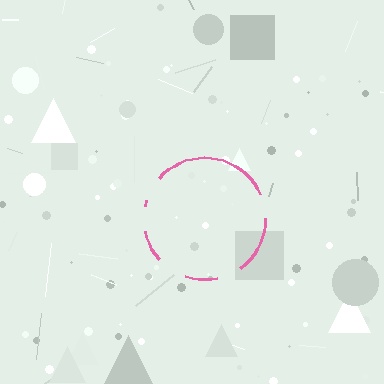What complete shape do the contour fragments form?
The contour fragments form a circle.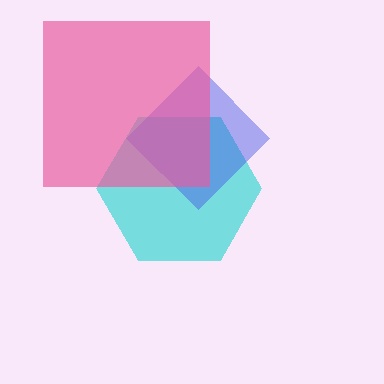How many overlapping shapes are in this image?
There are 3 overlapping shapes in the image.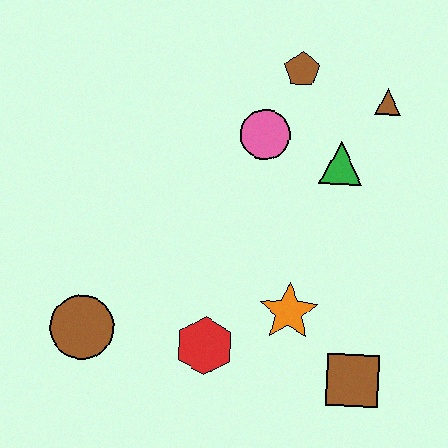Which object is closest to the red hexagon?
The orange star is closest to the red hexagon.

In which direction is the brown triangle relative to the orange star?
The brown triangle is above the orange star.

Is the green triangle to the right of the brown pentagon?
Yes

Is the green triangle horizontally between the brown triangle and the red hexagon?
Yes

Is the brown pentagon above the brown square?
Yes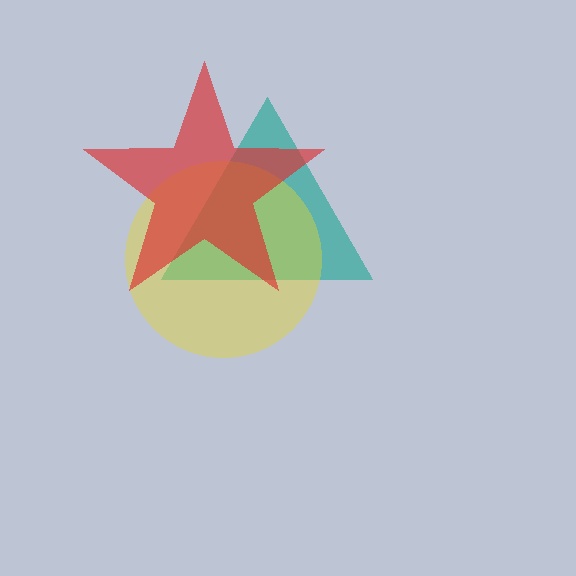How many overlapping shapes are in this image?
There are 3 overlapping shapes in the image.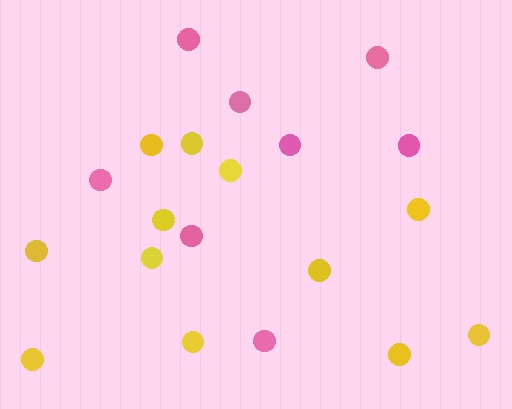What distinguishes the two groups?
There are 2 groups: one group of yellow circles (12) and one group of pink circles (8).